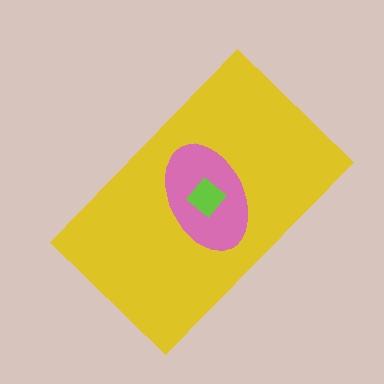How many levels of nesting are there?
3.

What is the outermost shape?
The yellow rectangle.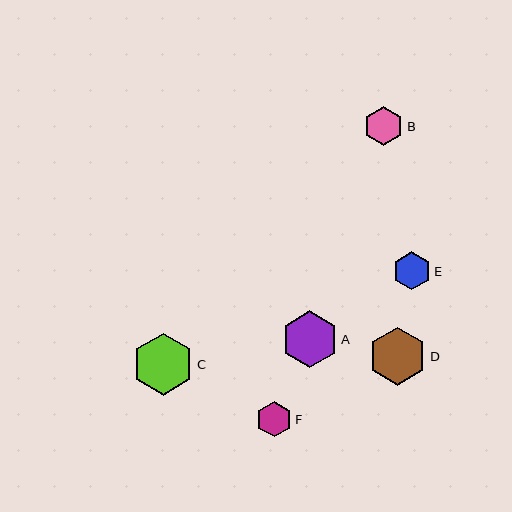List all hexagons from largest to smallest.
From largest to smallest: C, D, A, B, E, F.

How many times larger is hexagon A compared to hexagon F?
Hexagon A is approximately 1.6 times the size of hexagon F.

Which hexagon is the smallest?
Hexagon F is the smallest with a size of approximately 36 pixels.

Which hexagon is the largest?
Hexagon C is the largest with a size of approximately 62 pixels.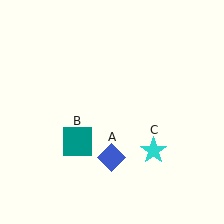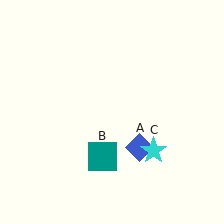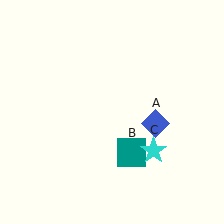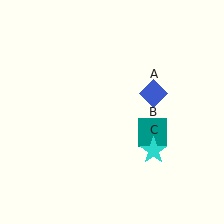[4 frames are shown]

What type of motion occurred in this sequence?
The blue diamond (object A), teal square (object B) rotated counterclockwise around the center of the scene.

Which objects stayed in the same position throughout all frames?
Cyan star (object C) remained stationary.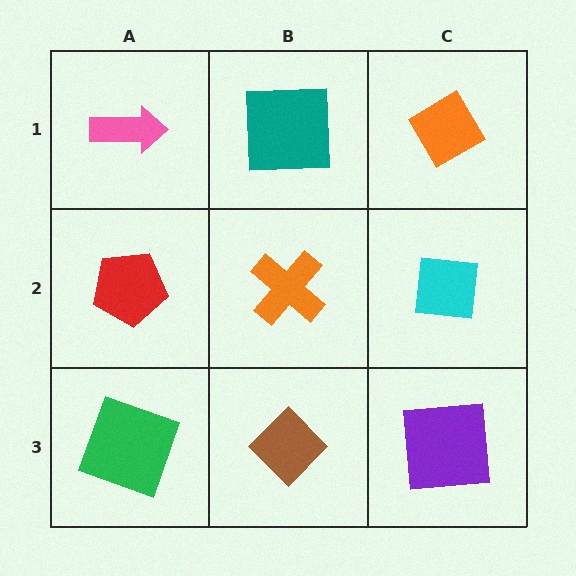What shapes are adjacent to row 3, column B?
An orange cross (row 2, column B), a green square (row 3, column A), a purple square (row 3, column C).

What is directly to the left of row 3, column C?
A brown diamond.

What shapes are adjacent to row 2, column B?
A teal square (row 1, column B), a brown diamond (row 3, column B), a red pentagon (row 2, column A), a cyan square (row 2, column C).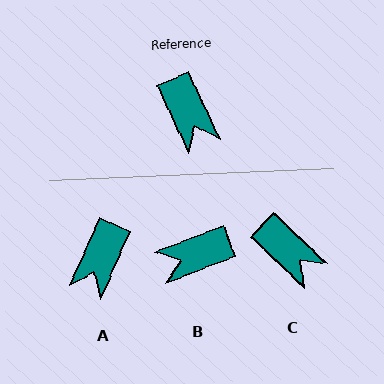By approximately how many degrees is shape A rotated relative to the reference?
Approximately 49 degrees clockwise.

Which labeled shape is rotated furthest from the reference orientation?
B, about 94 degrees away.